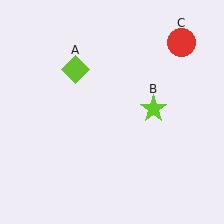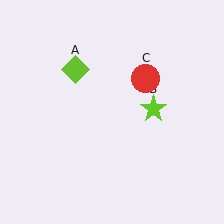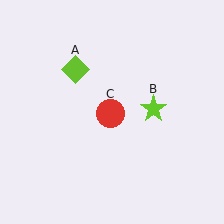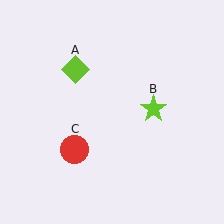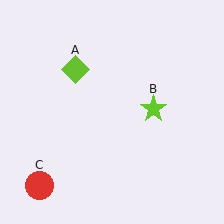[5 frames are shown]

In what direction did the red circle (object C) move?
The red circle (object C) moved down and to the left.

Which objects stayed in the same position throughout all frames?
Lime diamond (object A) and lime star (object B) remained stationary.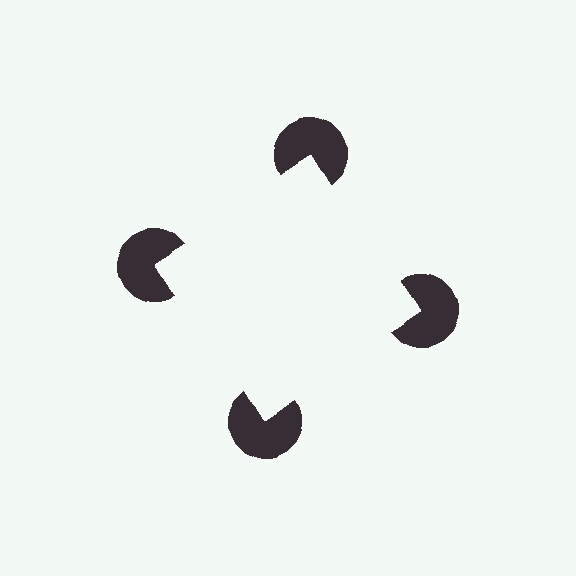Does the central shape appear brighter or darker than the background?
It typically appears slightly brighter than the background, even though no actual brightness change is drawn.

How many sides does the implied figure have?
4 sides.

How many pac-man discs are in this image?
There are 4 — one at each vertex of the illusory square.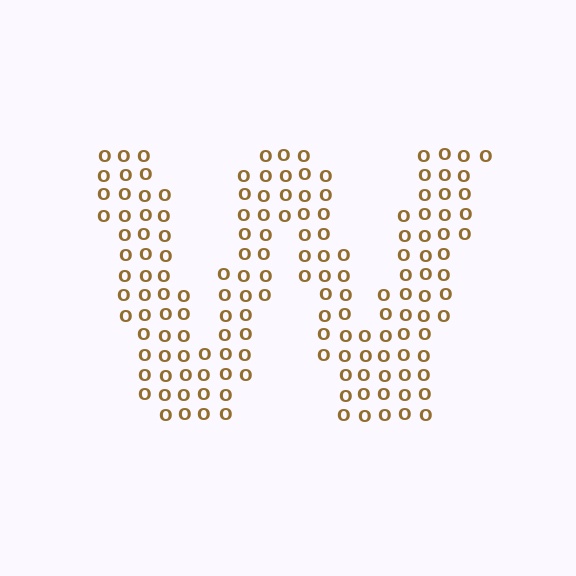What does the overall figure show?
The overall figure shows the letter W.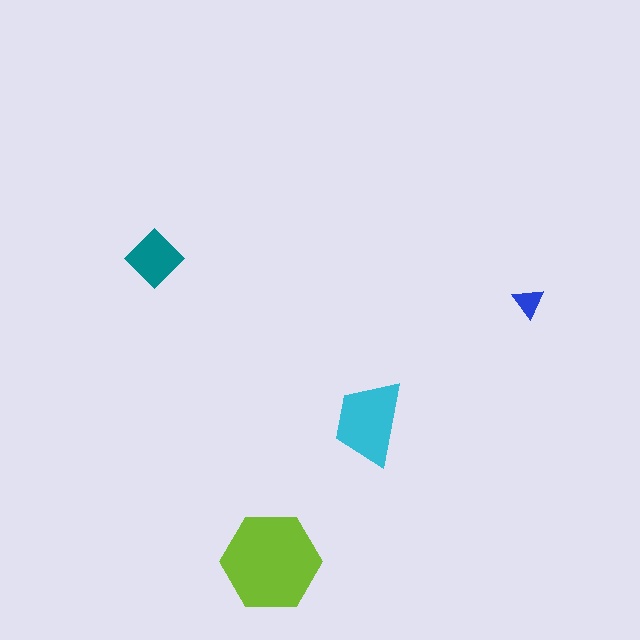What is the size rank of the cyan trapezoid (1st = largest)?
2nd.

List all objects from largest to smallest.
The lime hexagon, the cyan trapezoid, the teal diamond, the blue triangle.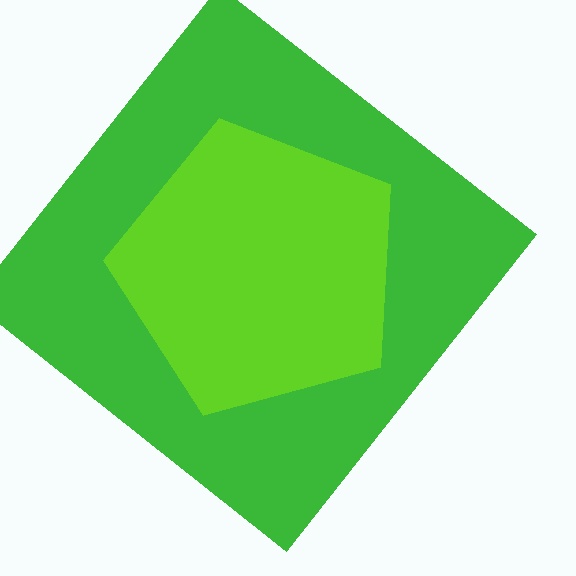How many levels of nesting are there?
2.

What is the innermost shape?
The lime pentagon.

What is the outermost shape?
The green diamond.